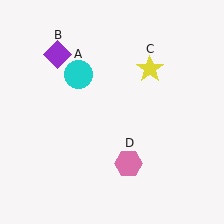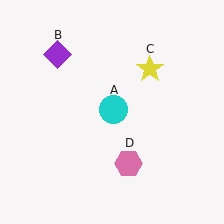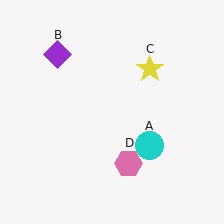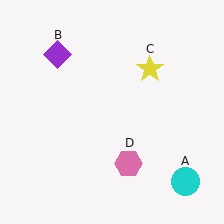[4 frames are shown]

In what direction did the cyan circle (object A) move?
The cyan circle (object A) moved down and to the right.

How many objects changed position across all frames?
1 object changed position: cyan circle (object A).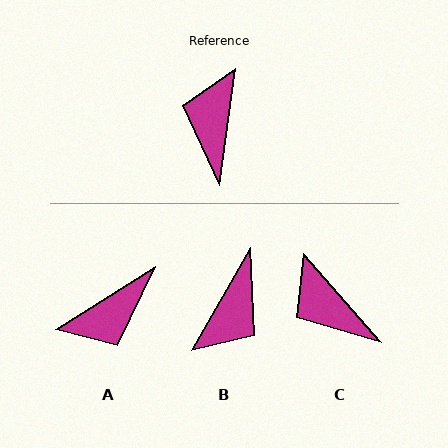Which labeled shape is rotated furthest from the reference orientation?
B, about 158 degrees away.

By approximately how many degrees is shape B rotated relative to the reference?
Approximately 158 degrees counter-clockwise.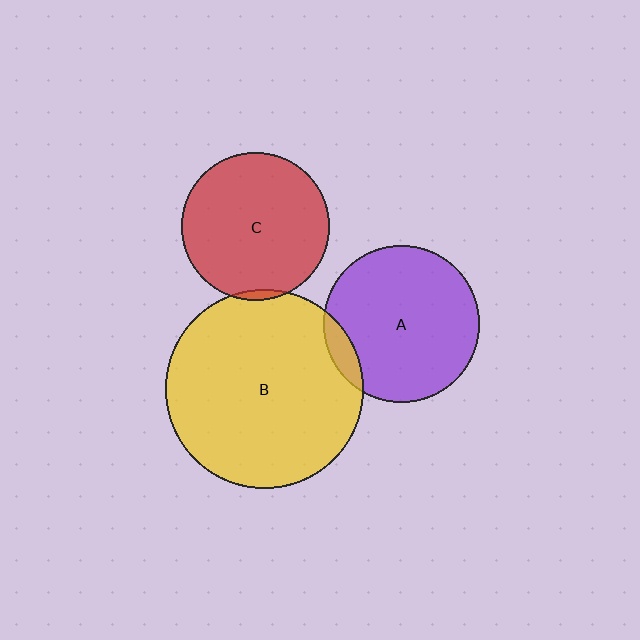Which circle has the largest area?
Circle B (yellow).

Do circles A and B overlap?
Yes.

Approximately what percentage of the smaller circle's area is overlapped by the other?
Approximately 10%.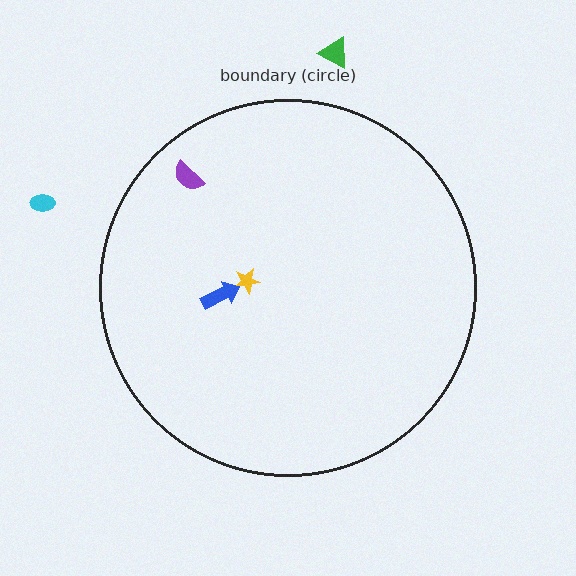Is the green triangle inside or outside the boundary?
Outside.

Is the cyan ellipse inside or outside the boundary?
Outside.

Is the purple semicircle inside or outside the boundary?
Inside.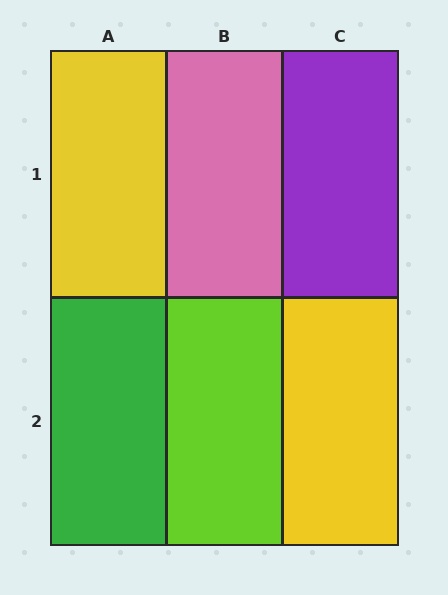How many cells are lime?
1 cell is lime.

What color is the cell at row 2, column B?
Lime.